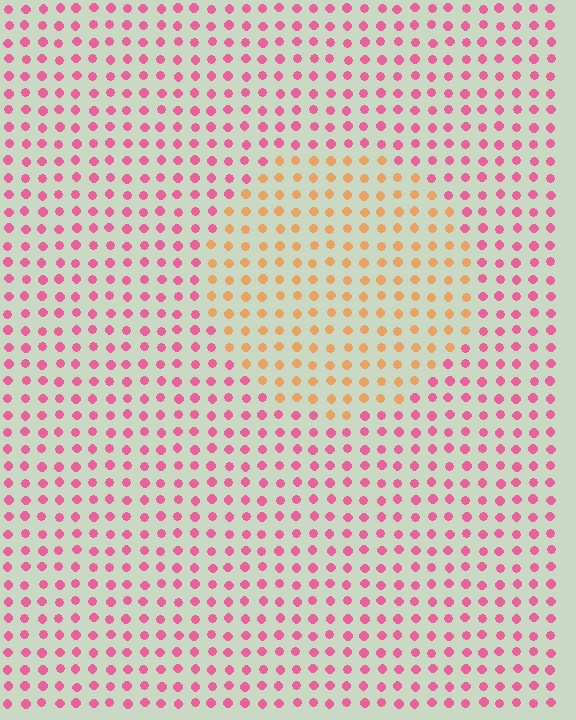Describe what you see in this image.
The image is filled with small pink elements in a uniform arrangement. A circle-shaped region is visible where the elements are tinted to a slightly different hue, forming a subtle color boundary.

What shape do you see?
I see a circle.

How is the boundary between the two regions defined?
The boundary is defined purely by a slight shift in hue (about 54 degrees). Spacing, size, and orientation are identical on both sides.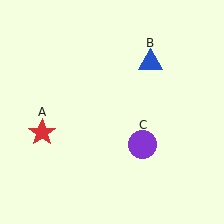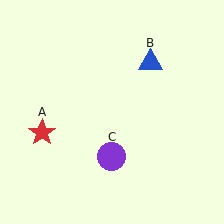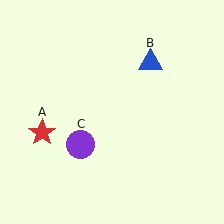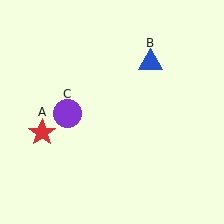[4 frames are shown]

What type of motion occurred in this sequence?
The purple circle (object C) rotated clockwise around the center of the scene.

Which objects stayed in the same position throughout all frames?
Red star (object A) and blue triangle (object B) remained stationary.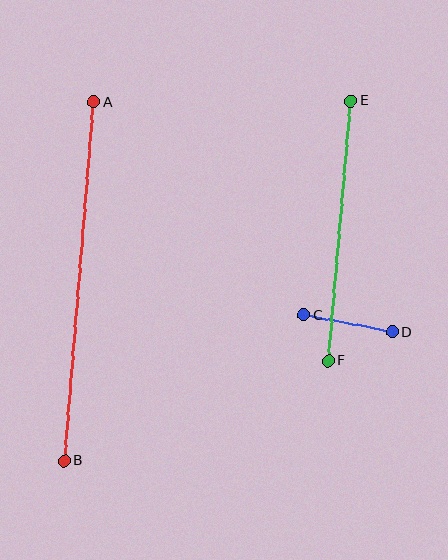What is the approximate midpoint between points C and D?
The midpoint is at approximately (348, 323) pixels.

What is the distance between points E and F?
The distance is approximately 261 pixels.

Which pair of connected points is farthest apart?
Points A and B are farthest apart.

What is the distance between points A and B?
The distance is approximately 360 pixels.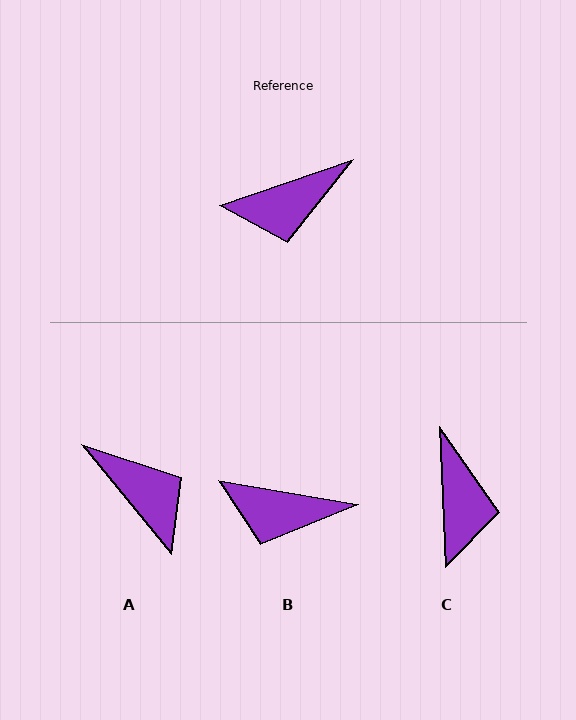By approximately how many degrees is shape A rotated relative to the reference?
Approximately 110 degrees counter-clockwise.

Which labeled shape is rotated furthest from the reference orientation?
A, about 110 degrees away.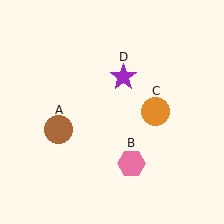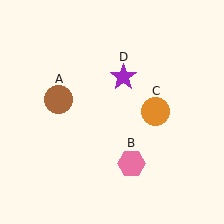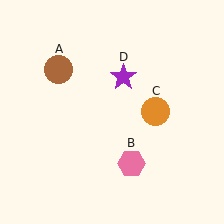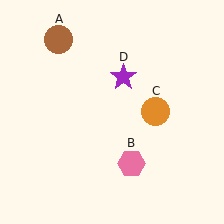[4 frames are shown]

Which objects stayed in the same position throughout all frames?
Pink hexagon (object B) and orange circle (object C) and purple star (object D) remained stationary.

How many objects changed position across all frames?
1 object changed position: brown circle (object A).